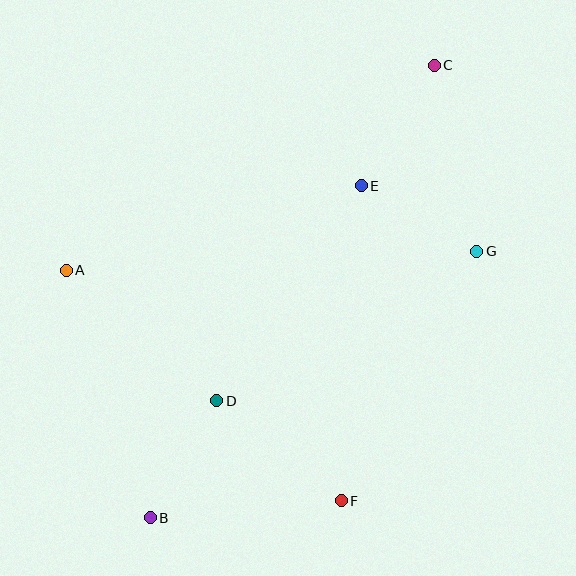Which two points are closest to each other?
Points E and G are closest to each other.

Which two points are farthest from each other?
Points B and C are farthest from each other.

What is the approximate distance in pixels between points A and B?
The distance between A and B is approximately 261 pixels.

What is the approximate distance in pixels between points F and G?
The distance between F and G is approximately 284 pixels.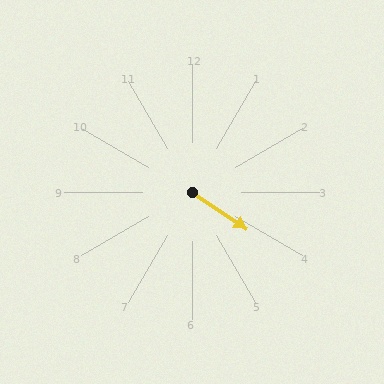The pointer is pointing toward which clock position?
Roughly 4 o'clock.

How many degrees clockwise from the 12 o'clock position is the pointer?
Approximately 124 degrees.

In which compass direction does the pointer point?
Southeast.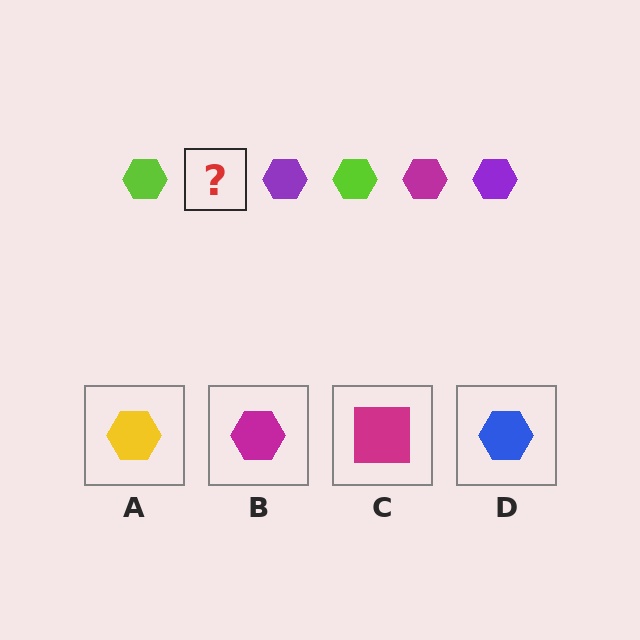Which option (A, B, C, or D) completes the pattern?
B.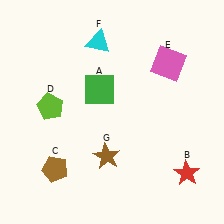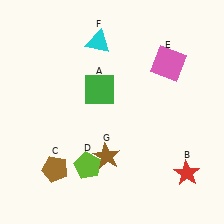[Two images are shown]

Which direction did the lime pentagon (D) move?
The lime pentagon (D) moved down.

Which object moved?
The lime pentagon (D) moved down.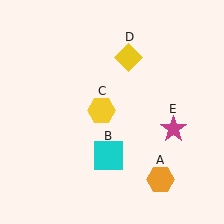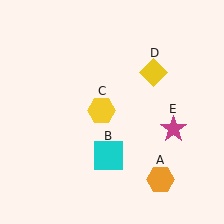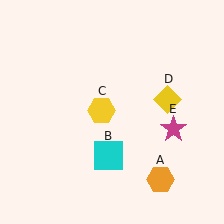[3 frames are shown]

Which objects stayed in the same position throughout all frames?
Orange hexagon (object A) and cyan square (object B) and yellow hexagon (object C) and magenta star (object E) remained stationary.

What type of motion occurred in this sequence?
The yellow diamond (object D) rotated clockwise around the center of the scene.